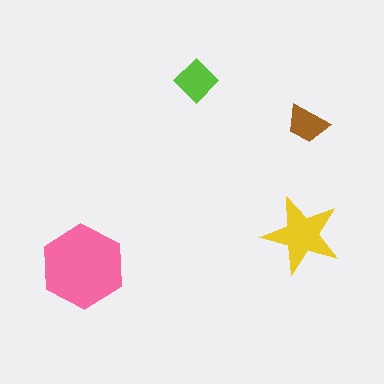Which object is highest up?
The lime diamond is topmost.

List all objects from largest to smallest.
The pink hexagon, the yellow star, the lime diamond, the brown trapezoid.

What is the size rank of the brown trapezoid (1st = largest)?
4th.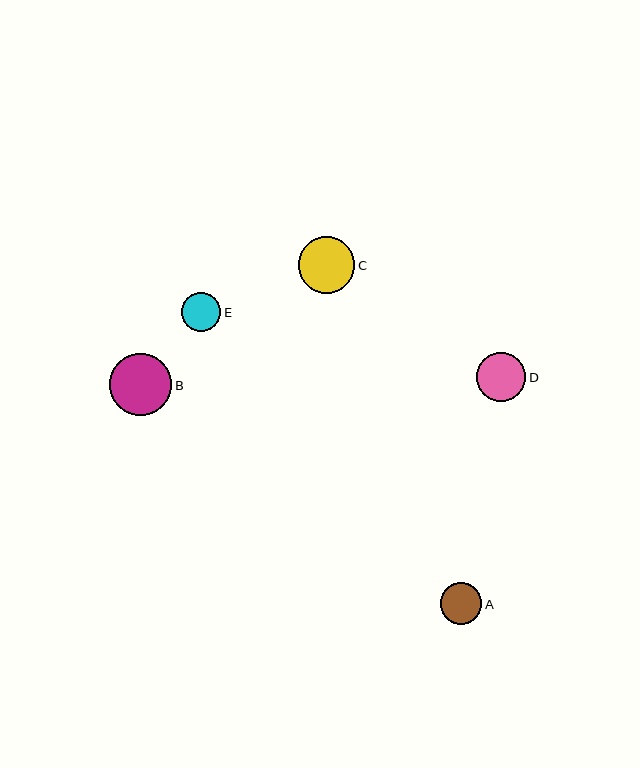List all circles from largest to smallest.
From largest to smallest: B, C, D, A, E.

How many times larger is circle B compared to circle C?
Circle B is approximately 1.1 times the size of circle C.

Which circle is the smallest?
Circle E is the smallest with a size of approximately 39 pixels.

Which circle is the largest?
Circle B is the largest with a size of approximately 63 pixels.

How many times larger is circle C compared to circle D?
Circle C is approximately 1.2 times the size of circle D.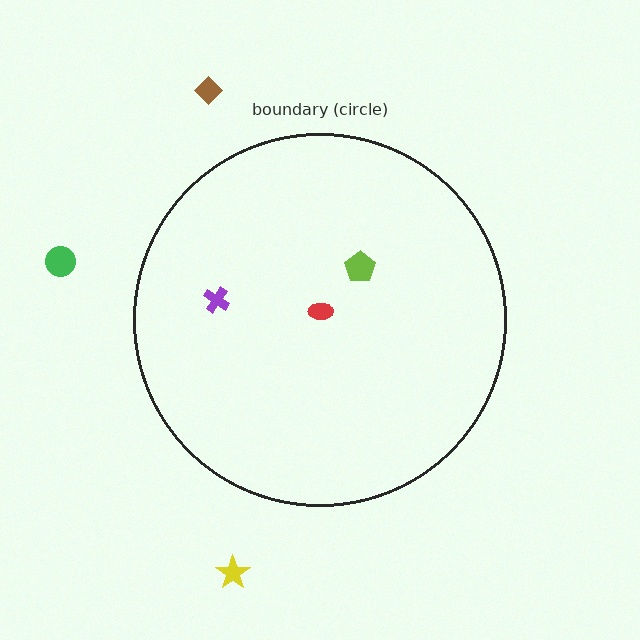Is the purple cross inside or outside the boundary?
Inside.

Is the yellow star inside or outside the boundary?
Outside.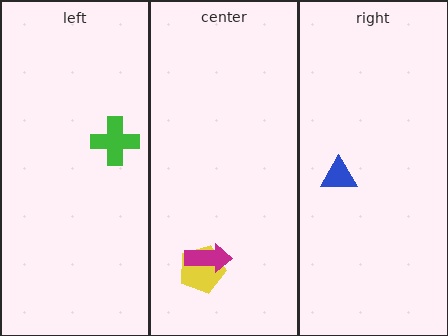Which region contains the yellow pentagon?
The center region.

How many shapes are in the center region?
2.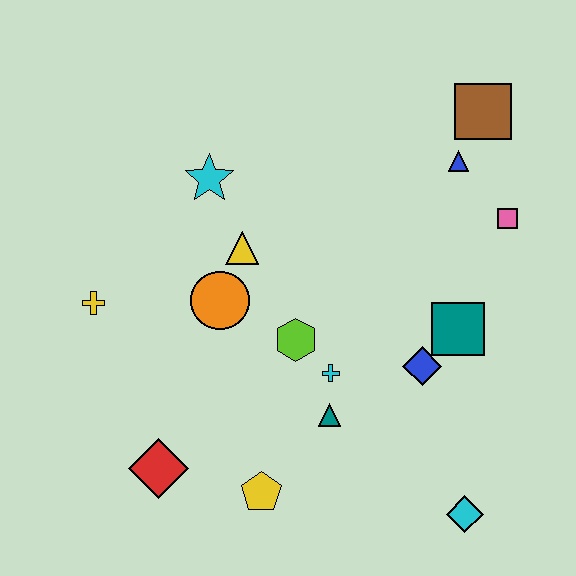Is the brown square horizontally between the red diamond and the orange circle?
No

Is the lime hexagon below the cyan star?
Yes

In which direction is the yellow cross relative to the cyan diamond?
The yellow cross is to the left of the cyan diamond.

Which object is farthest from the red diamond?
The brown square is farthest from the red diamond.